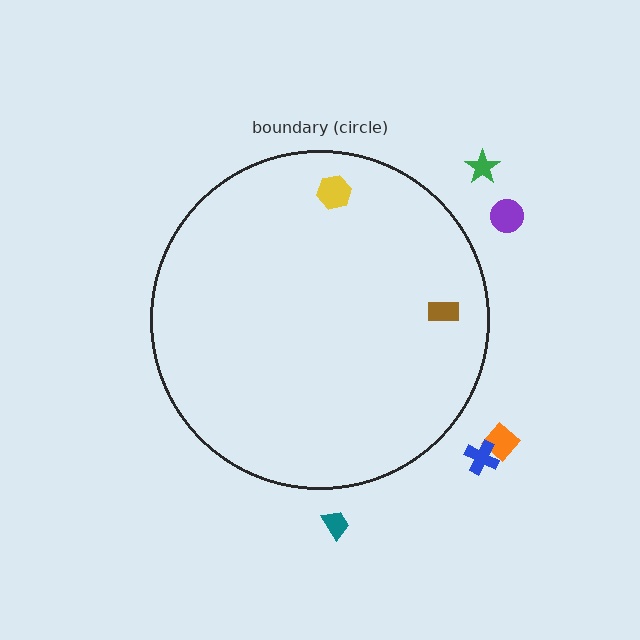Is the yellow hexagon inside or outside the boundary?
Inside.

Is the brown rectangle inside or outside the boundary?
Inside.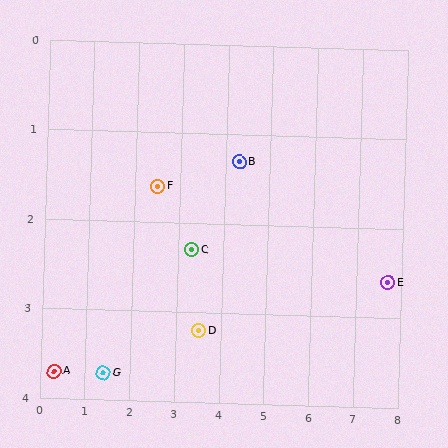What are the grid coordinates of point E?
Point E is at approximately (7.7, 2.6).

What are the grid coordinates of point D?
Point D is at approximately (3.5, 3.2).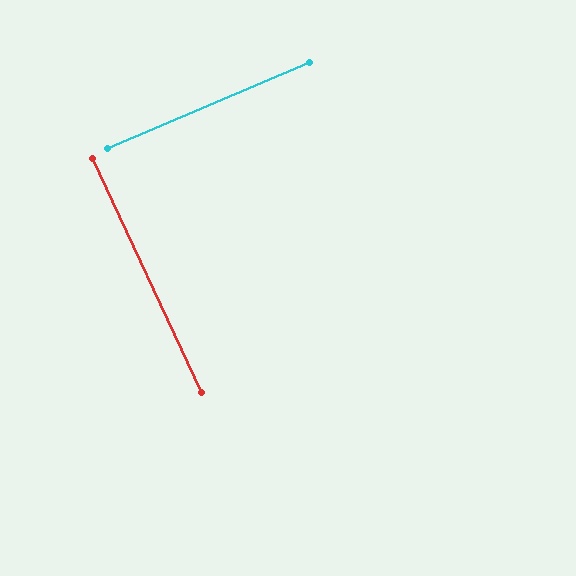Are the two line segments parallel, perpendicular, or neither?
Perpendicular — they meet at approximately 88°.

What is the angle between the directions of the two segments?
Approximately 88 degrees.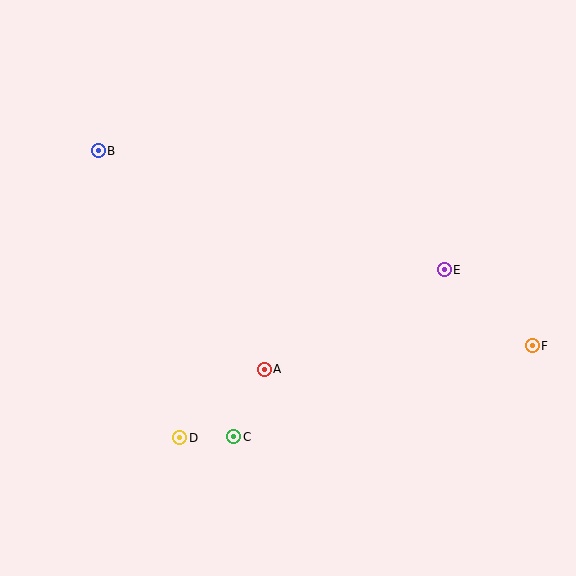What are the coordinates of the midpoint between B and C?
The midpoint between B and C is at (166, 294).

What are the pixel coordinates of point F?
Point F is at (532, 346).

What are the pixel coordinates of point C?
Point C is at (234, 437).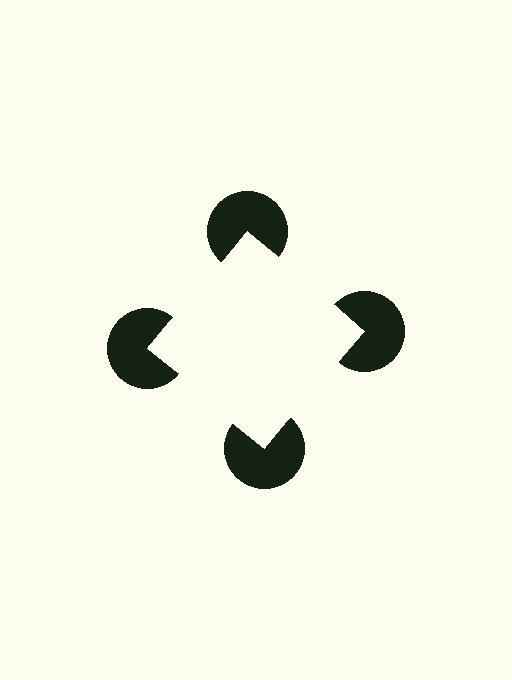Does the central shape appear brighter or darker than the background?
It typically appears slightly brighter than the background, even though no actual brightness change is drawn.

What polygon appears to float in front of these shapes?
An illusory square — its edges are inferred from the aligned wedge cuts in the pac-man discs, not physically drawn.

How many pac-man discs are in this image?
There are 4 — one at each vertex of the illusory square.